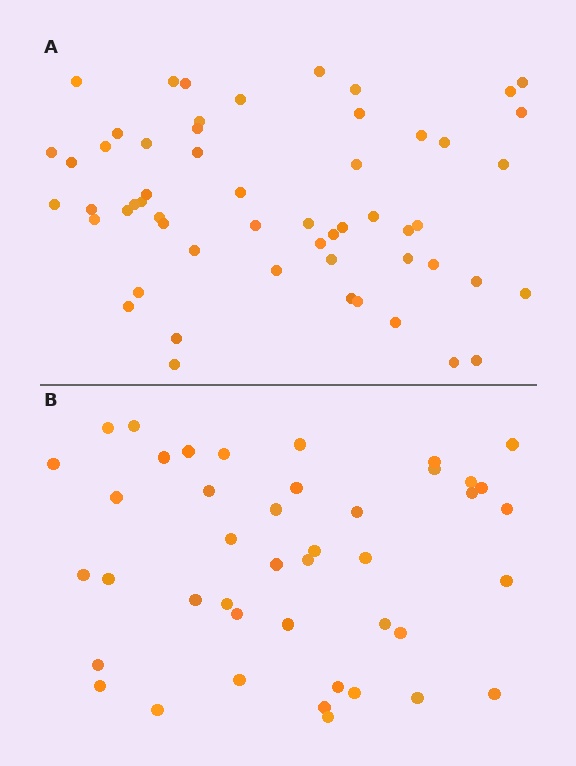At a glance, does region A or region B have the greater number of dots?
Region A (the top region) has more dots.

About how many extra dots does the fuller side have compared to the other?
Region A has approximately 15 more dots than region B.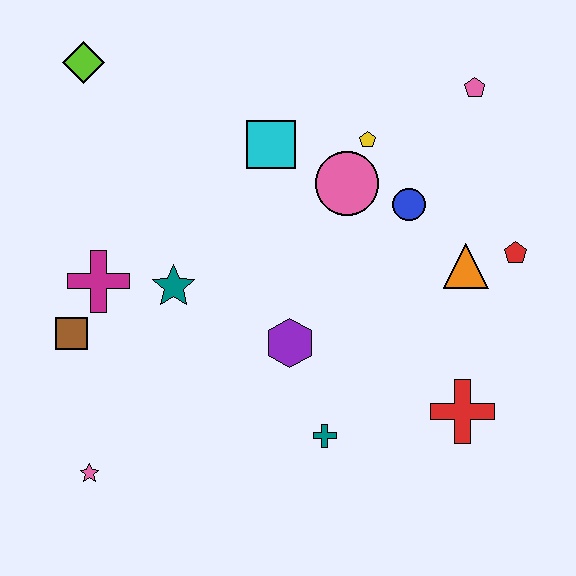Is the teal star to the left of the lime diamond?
No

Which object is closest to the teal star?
The magenta cross is closest to the teal star.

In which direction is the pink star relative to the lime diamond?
The pink star is below the lime diamond.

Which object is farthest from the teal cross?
The lime diamond is farthest from the teal cross.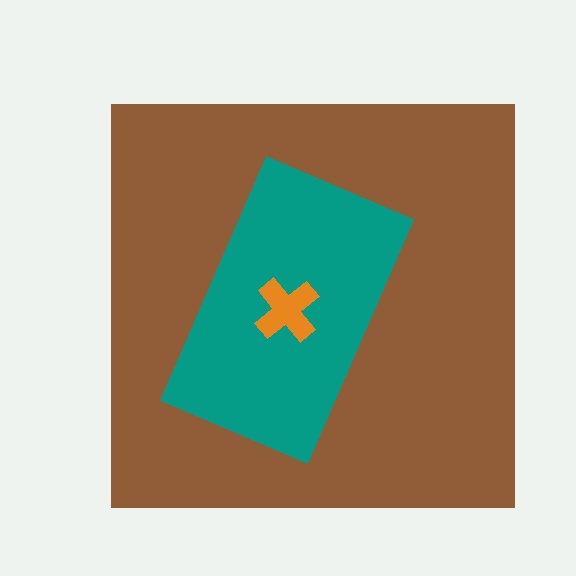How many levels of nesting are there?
3.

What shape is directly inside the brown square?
The teal rectangle.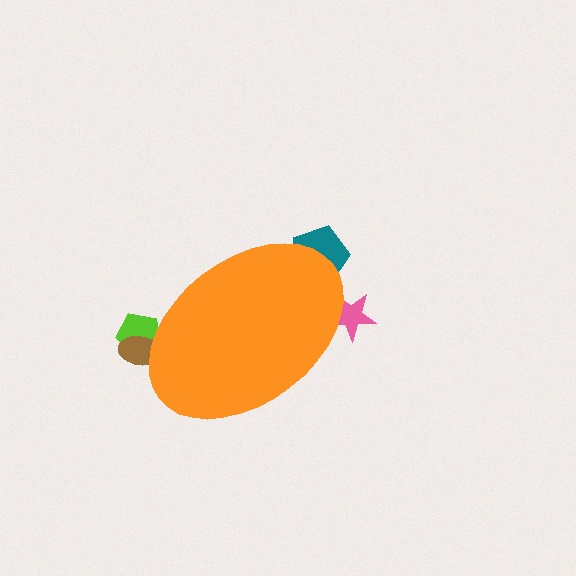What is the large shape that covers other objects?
An orange ellipse.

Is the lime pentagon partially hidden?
Yes, the lime pentagon is partially hidden behind the orange ellipse.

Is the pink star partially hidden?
Yes, the pink star is partially hidden behind the orange ellipse.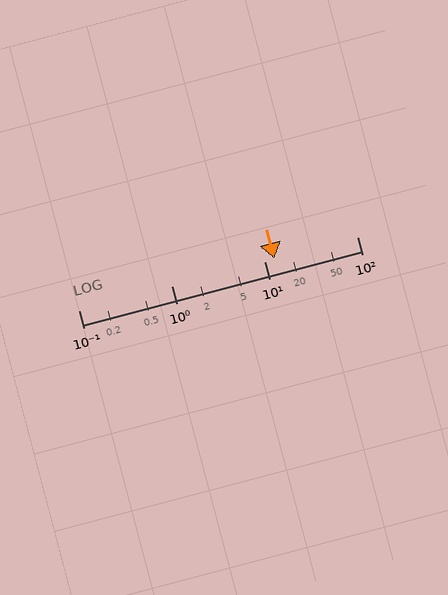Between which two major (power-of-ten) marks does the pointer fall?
The pointer is between 10 and 100.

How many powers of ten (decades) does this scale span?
The scale spans 3 decades, from 0.1 to 100.